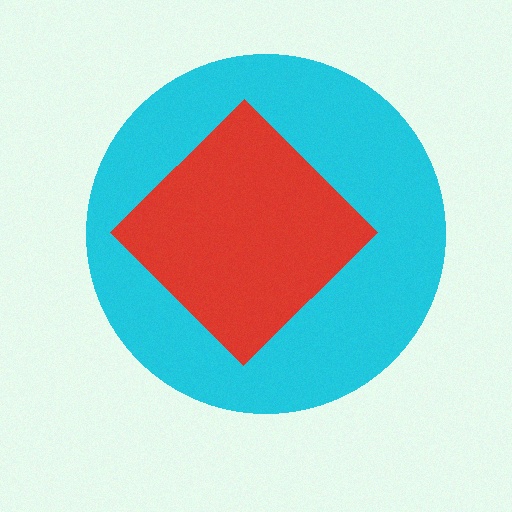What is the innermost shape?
The red diamond.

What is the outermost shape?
The cyan circle.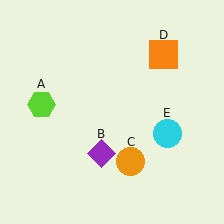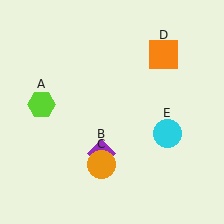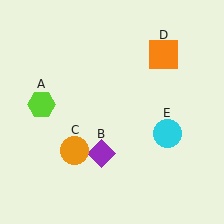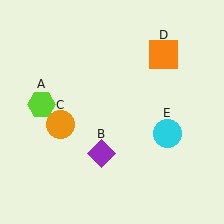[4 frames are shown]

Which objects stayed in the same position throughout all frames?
Lime hexagon (object A) and purple diamond (object B) and orange square (object D) and cyan circle (object E) remained stationary.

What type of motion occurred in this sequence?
The orange circle (object C) rotated clockwise around the center of the scene.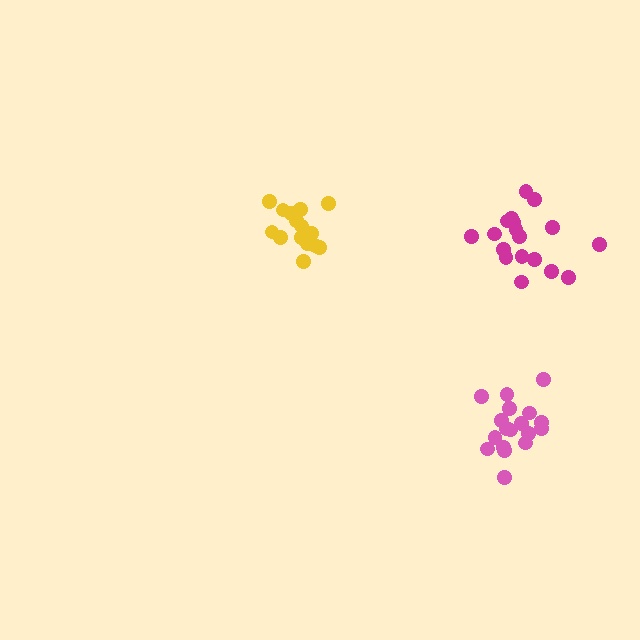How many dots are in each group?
Group 1: 15 dots, Group 2: 18 dots, Group 3: 18 dots (51 total).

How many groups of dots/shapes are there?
There are 3 groups.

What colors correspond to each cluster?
The clusters are colored: yellow, pink, magenta.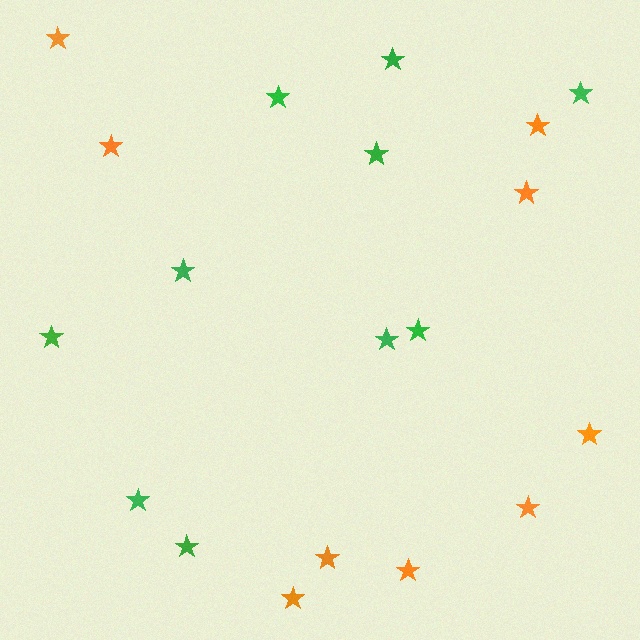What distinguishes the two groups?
There are 2 groups: one group of green stars (10) and one group of orange stars (9).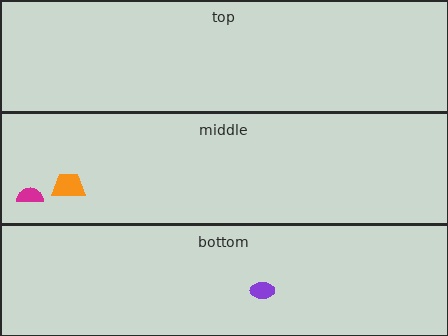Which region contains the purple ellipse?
The bottom region.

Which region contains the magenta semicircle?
The middle region.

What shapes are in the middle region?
The orange trapezoid, the magenta semicircle.